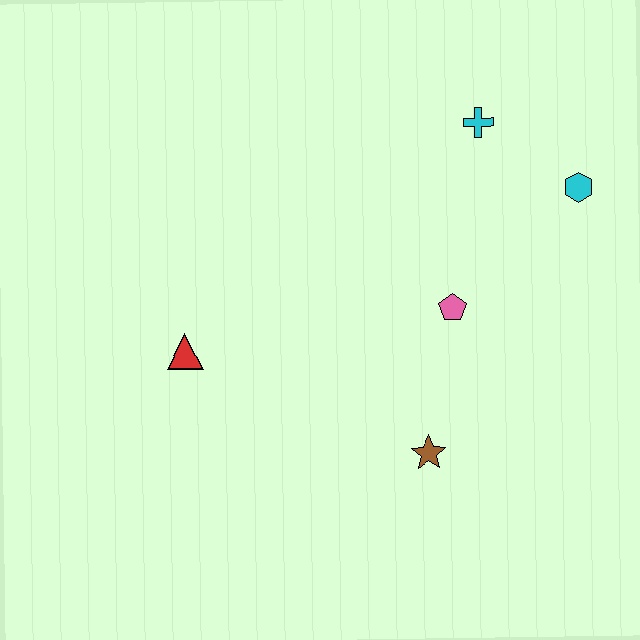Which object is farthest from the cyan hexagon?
The red triangle is farthest from the cyan hexagon.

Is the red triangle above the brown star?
Yes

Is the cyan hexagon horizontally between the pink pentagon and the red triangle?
No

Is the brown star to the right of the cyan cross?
No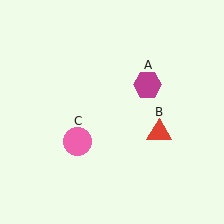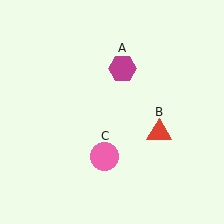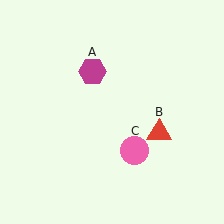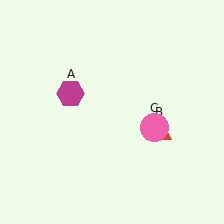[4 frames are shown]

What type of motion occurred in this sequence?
The magenta hexagon (object A), pink circle (object C) rotated counterclockwise around the center of the scene.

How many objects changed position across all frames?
2 objects changed position: magenta hexagon (object A), pink circle (object C).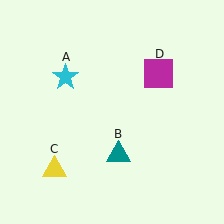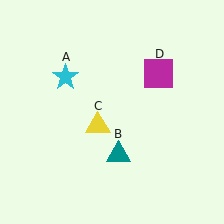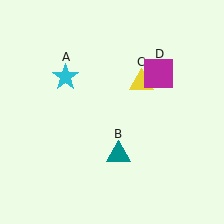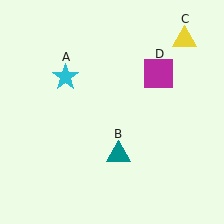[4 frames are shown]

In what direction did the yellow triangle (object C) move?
The yellow triangle (object C) moved up and to the right.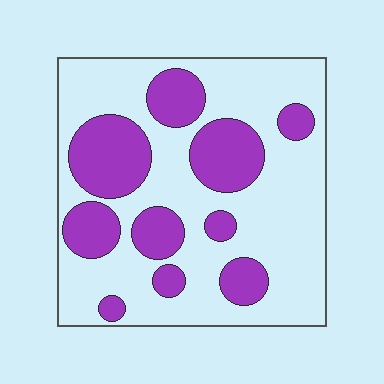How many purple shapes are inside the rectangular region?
10.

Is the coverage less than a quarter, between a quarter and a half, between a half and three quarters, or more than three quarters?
Between a quarter and a half.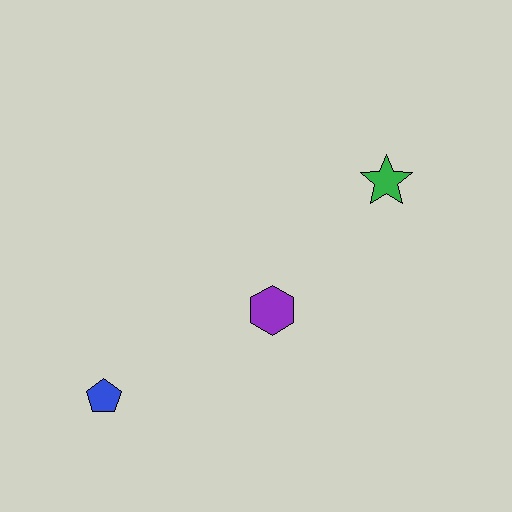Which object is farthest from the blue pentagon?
The green star is farthest from the blue pentagon.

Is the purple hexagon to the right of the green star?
No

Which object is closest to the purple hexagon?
The green star is closest to the purple hexagon.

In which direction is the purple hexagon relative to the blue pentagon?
The purple hexagon is to the right of the blue pentagon.